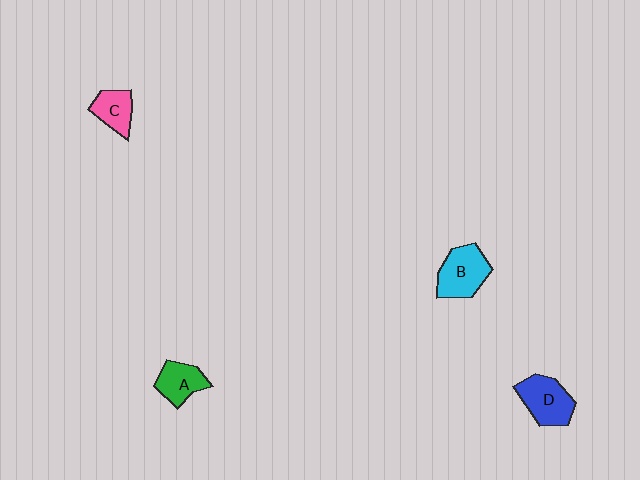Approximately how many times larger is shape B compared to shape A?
Approximately 1.4 times.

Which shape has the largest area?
Shape B (cyan).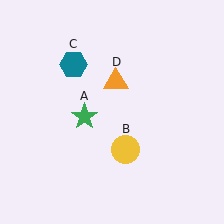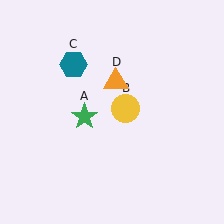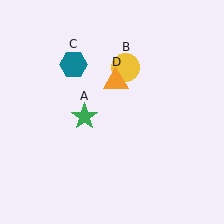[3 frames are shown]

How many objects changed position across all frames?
1 object changed position: yellow circle (object B).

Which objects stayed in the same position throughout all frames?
Green star (object A) and teal hexagon (object C) and orange triangle (object D) remained stationary.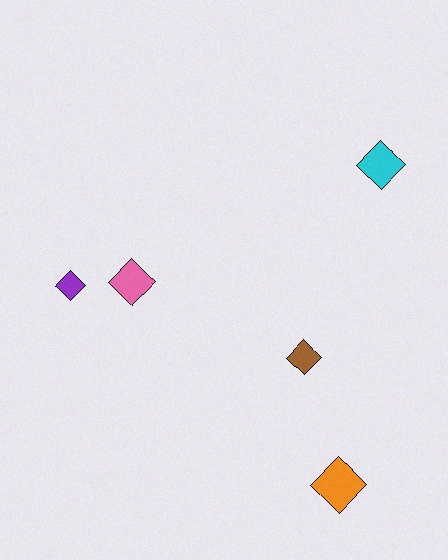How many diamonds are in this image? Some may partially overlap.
There are 5 diamonds.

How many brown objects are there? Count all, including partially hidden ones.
There is 1 brown object.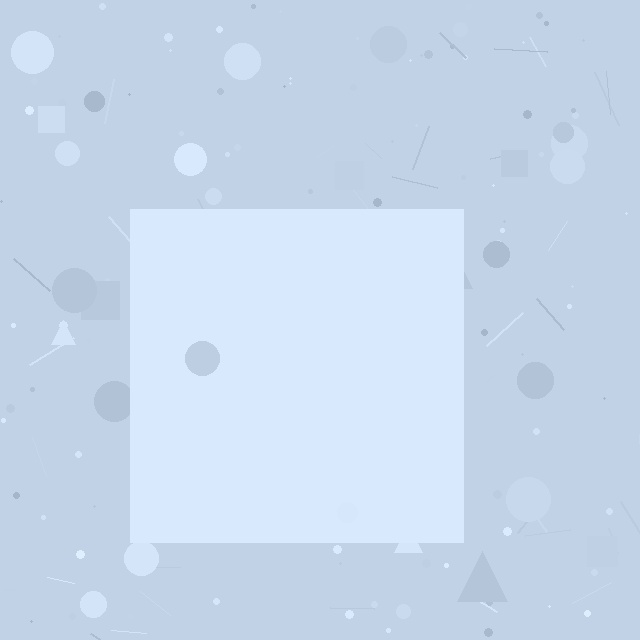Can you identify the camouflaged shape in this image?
The camouflaged shape is a square.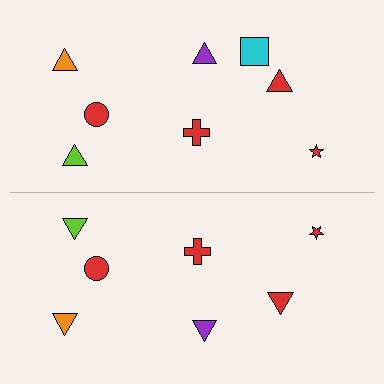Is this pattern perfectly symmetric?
No, the pattern is not perfectly symmetric. A cyan square is missing from the bottom side.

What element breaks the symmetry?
A cyan square is missing from the bottom side.